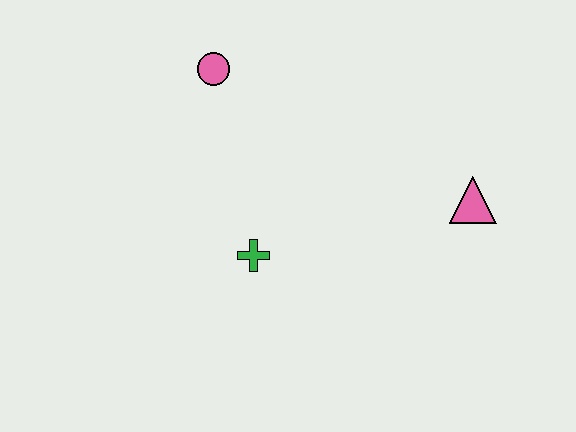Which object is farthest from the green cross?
The pink triangle is farthest from the green cross.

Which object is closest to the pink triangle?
The green cross is closest to the pink triangle.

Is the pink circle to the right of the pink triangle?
No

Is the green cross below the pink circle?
Yes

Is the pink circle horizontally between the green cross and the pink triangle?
No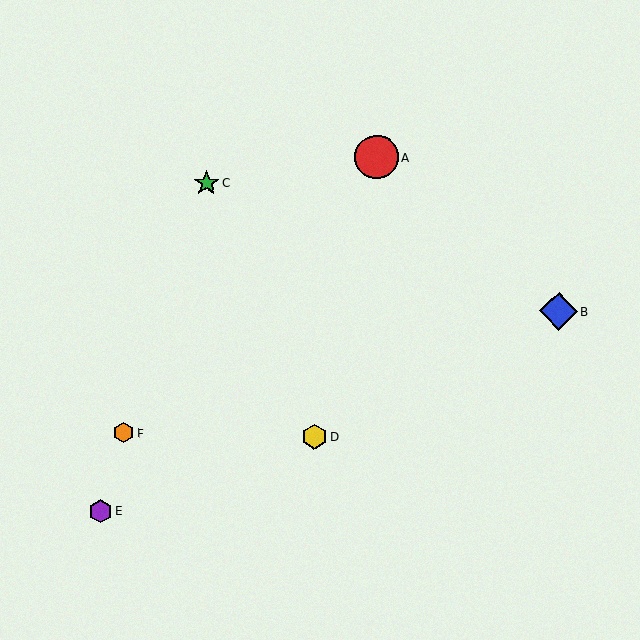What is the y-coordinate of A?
Object A is at y≈157.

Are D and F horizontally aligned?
Yes, both are at y≈437.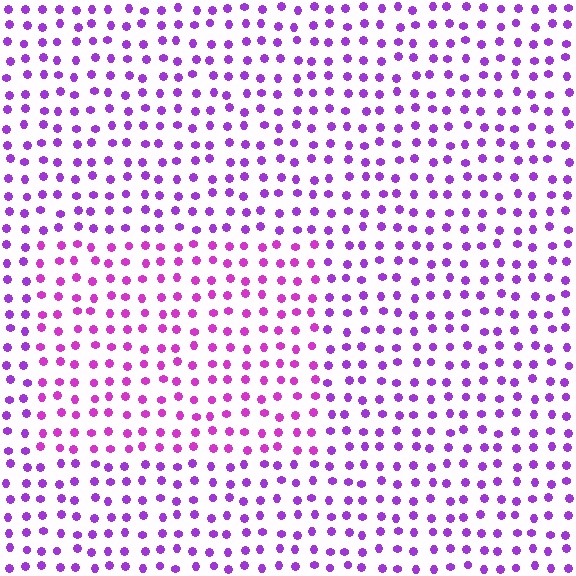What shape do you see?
I see a rectangle.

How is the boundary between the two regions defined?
The boundary is defined purely by a slight shift in hue (about 24 degrees). Spacing, size, and orientation are identical on both sides.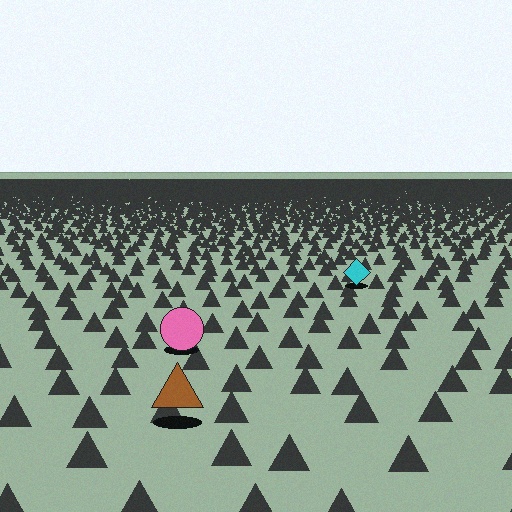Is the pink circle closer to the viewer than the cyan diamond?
Yes. The pink circle is closer — you can tell from the texture gradient: the ground texture is coarser near it.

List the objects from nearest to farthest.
From nearest to farthest: the brown triangle, the pink circle, the cyan diamond.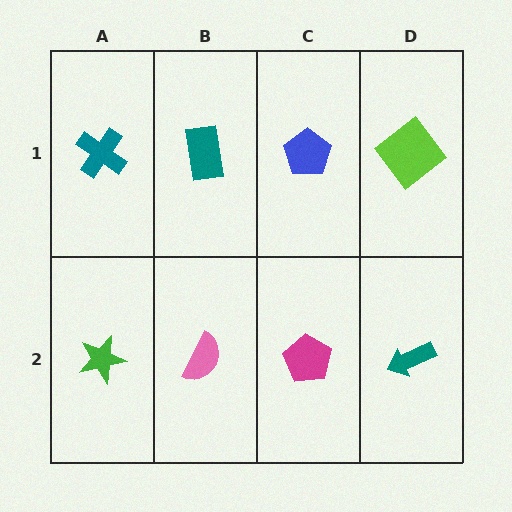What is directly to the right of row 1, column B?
A blue pentagon.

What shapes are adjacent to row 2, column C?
A blue pentagon (row 1, column C), a pink semicircle (row 2, column B), a teal arrow (row 2, column D).